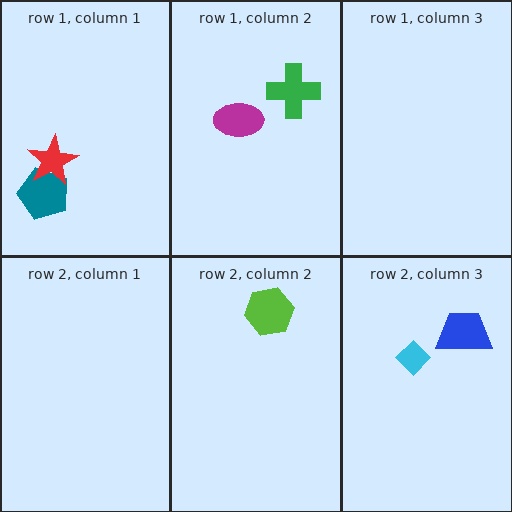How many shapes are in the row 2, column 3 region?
2.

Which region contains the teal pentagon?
The row 1, column 1 region.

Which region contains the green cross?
The row 1, column 2 region.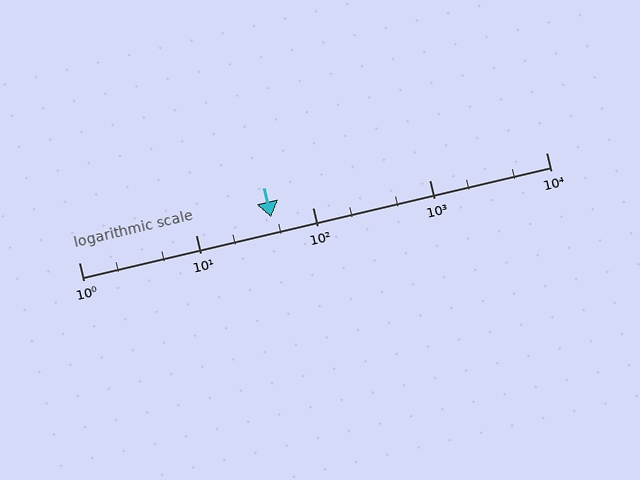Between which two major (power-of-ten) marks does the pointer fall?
The pointer is between 10 and 100.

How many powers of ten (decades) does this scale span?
The scale spans 4 decades, from 1 to 10000.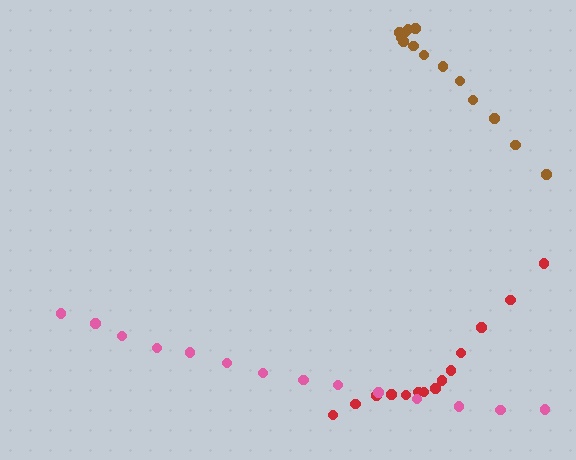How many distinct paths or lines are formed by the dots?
There are 3 distinct paths.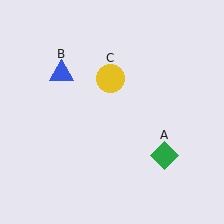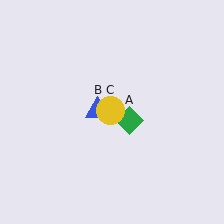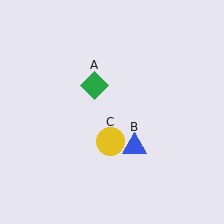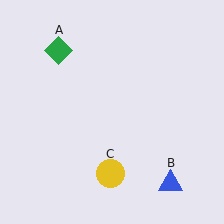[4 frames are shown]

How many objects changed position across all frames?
3 objects changed position: green diamond (object A), blue triangle (object B), yellow circle (object C).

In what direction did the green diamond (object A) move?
The green diamond (object A) moved up and to the left.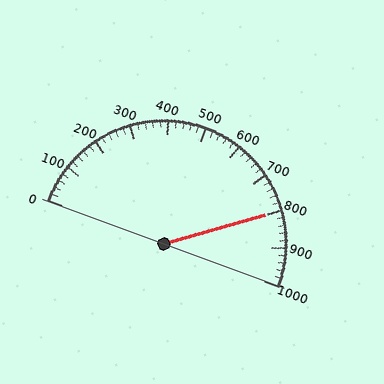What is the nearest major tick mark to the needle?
The nearest major tick mark is 800.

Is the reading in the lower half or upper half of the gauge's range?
The reading is in the upper half of the range (0 to 1000).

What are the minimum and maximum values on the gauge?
The gauge ranges from 0 to 1000.